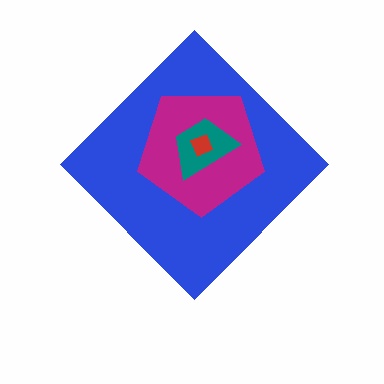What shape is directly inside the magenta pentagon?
The teal trapezoid.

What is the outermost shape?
The blue diamond.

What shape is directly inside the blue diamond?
The magenta pentagon.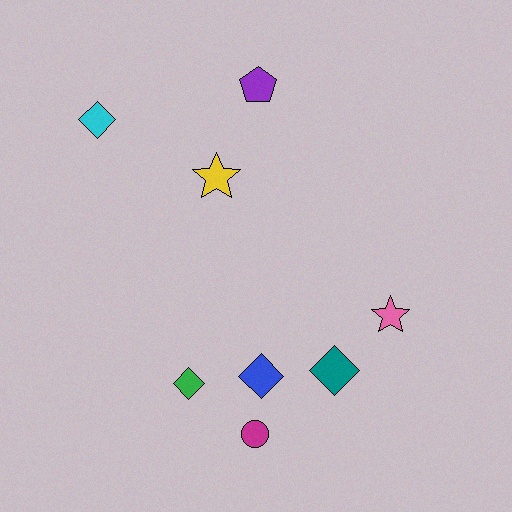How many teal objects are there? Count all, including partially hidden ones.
There is 1 teal object.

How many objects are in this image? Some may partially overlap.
There are 8 objects.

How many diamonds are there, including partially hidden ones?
There are 4 diamonds.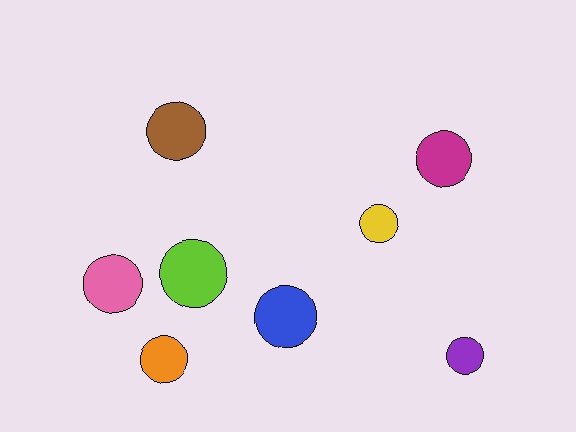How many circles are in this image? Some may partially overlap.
There are 8 circles.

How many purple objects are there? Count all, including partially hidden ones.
There is 1 purple object.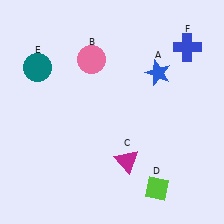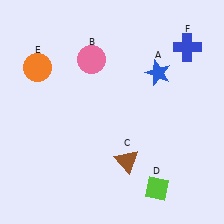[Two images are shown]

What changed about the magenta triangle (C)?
In Image 1, C is magenta. In Image 2, it changed to brown.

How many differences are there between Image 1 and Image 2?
There are 2 differences between the two images.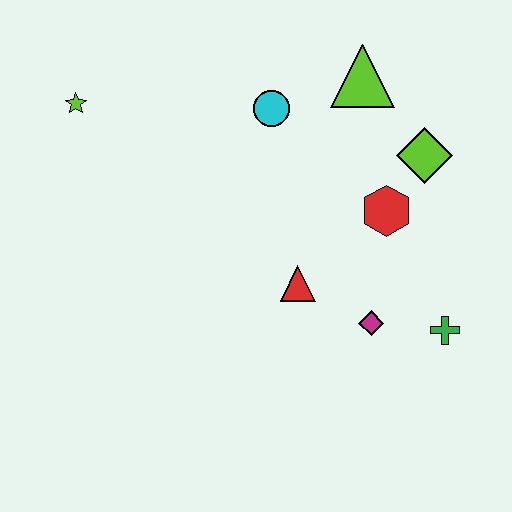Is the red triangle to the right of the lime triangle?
No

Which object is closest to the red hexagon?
The lime diamond is closest to the red hexagon.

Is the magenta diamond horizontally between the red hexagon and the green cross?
No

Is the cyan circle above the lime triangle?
No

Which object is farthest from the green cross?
The lime star is farthest from the green cross.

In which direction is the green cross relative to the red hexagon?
The green cross is below the red hexagon.